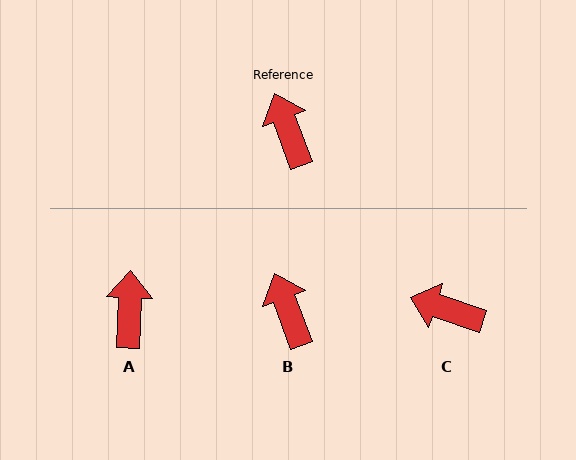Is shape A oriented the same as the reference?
No, it is off by about 23 degrees.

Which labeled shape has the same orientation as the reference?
B.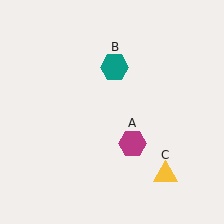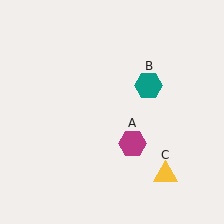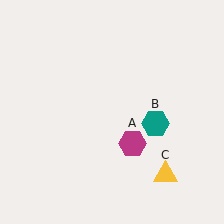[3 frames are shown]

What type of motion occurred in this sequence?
The teal hexagon (object B) rotated clockwise around the center of the scene.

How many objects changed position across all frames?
1 object changed position: teal hexagon (object B).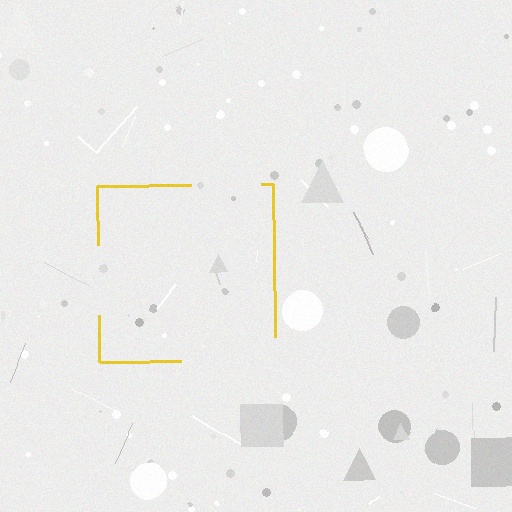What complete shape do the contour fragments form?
The contour fragments form a square.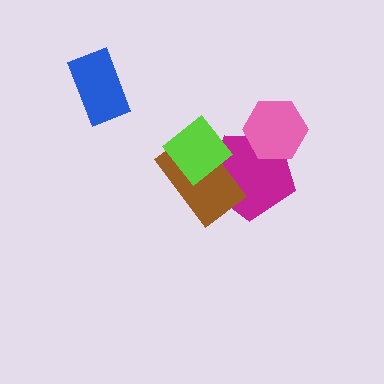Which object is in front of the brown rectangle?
The lime diamond is in front of the brown rectangle.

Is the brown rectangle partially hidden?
Yes, it is partially covered by another shape.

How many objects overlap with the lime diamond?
2 objects overlap with the lime diamond.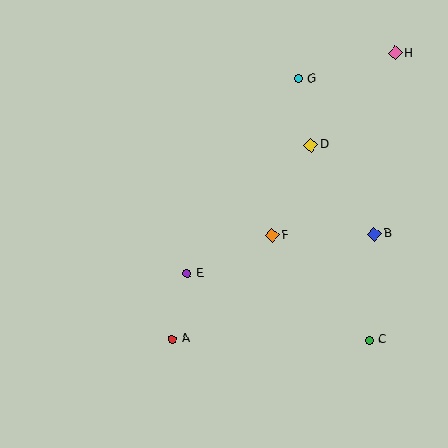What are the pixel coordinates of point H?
Point H is at (395, 53).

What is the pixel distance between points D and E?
The distance between D and E is 178 pixels.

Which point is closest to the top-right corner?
Point H is closest to the top-right corner.